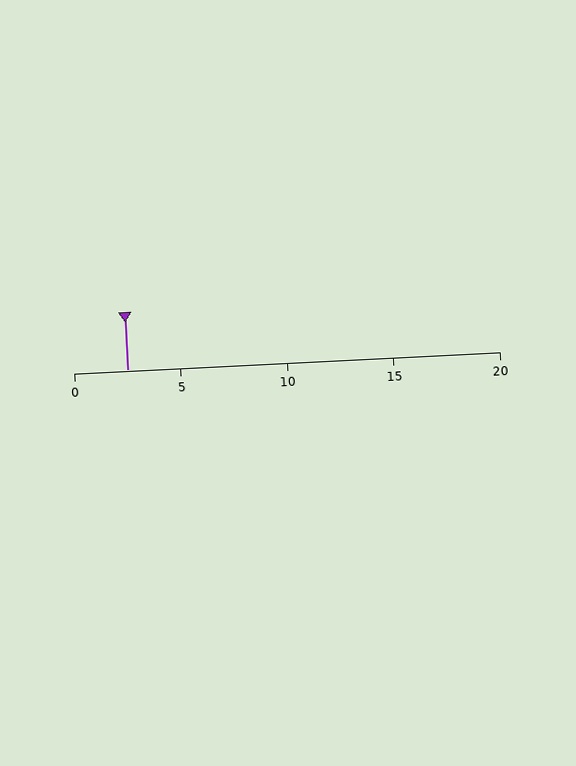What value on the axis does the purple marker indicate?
The marker indicates approximately 2.5.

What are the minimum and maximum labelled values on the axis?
The axis runs from 0 to 20.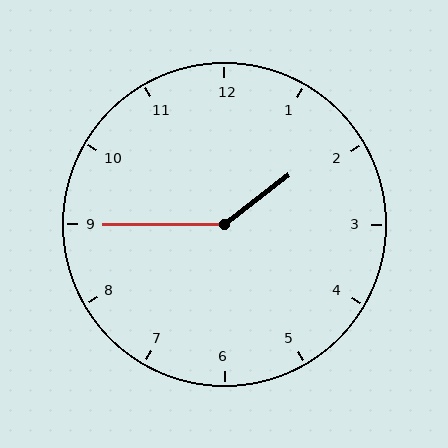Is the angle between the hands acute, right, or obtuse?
It is obtuse.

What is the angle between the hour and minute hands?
Approximately 142 degrees.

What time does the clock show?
1:45.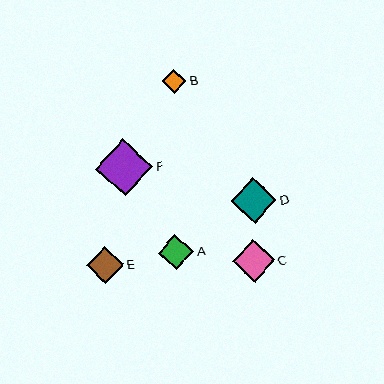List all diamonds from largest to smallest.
From largest to smallest: F, D, C, E, A, B.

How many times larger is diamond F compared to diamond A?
Diamond F is approximately 1.6 times the size of diamond A.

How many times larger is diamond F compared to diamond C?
Diamond F is approximately 1.4 times the size of diamond C.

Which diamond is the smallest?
Diamond B is the smallest with a size of approximately 25 pixels.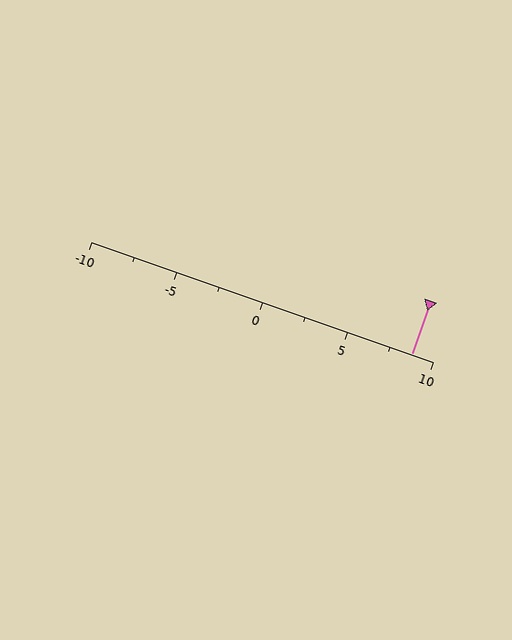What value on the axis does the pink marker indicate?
The marker indicates approximately 8.8.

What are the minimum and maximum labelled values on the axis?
The axis runs from -10 to 10.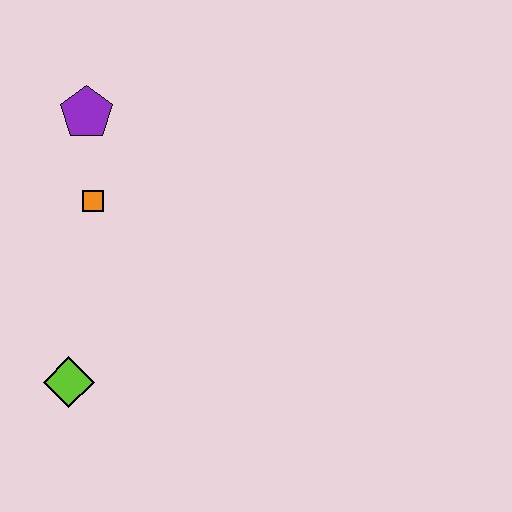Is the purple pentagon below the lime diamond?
No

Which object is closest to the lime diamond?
The orange square is closest to the lime diamond.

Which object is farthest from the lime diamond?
The purple pentagon is farthest from the lime diamond.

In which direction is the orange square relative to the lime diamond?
The orange square is above the lime diamond.